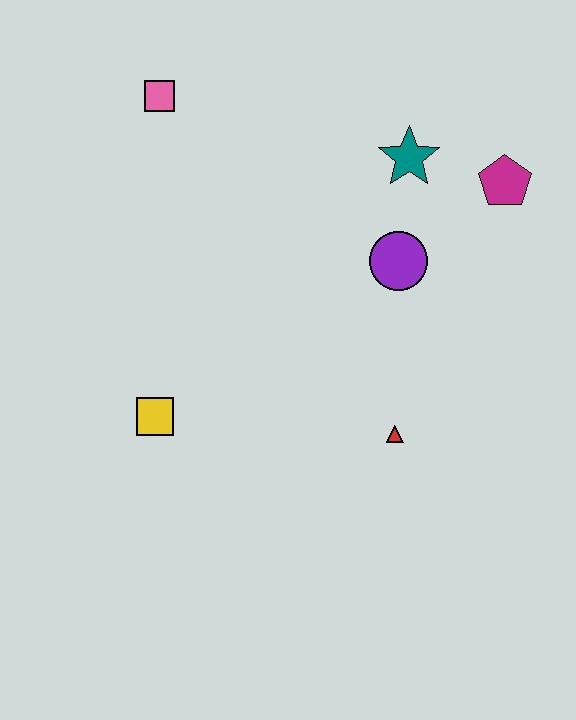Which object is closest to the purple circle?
The teal star is closest to the purple circle.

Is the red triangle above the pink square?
No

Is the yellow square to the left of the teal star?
Yes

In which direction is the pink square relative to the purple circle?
The pink square is to the left of the purple circle.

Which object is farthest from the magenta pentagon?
The yellow square is farthest from the magenta pentagon.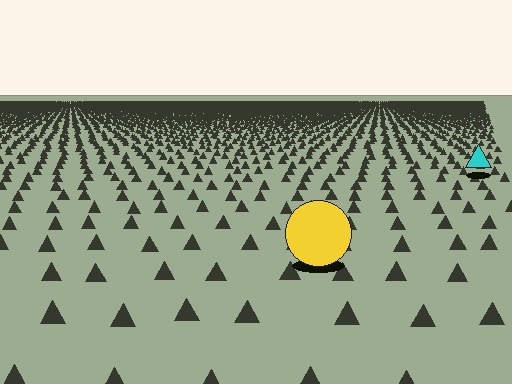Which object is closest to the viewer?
The yellow circle is closest. The texture marks near it are larger and more spread out.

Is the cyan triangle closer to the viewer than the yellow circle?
No. The yellow circle is closer — you can tell from the texture gradient: the ground texture is coarser near it.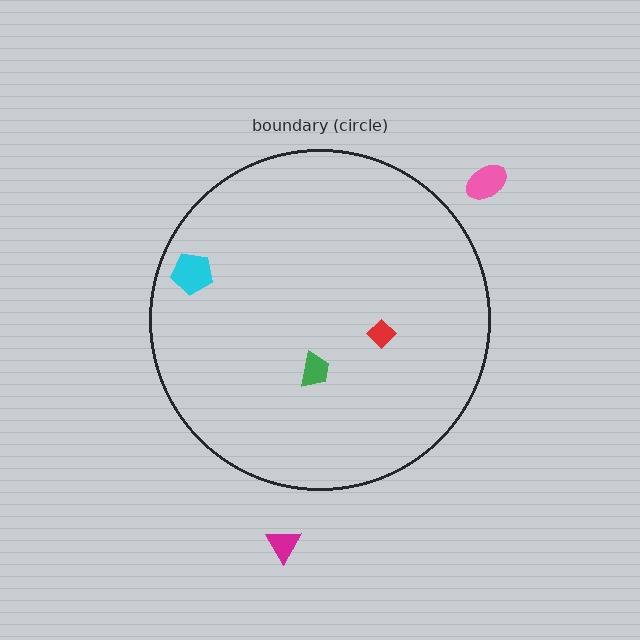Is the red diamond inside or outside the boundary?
Inside.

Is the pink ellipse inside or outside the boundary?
Outside.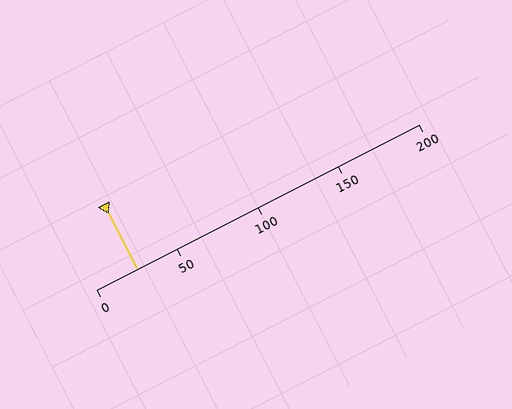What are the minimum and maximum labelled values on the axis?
The axis runs from 0 to 200.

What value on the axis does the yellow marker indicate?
The marker indicates approximately 25.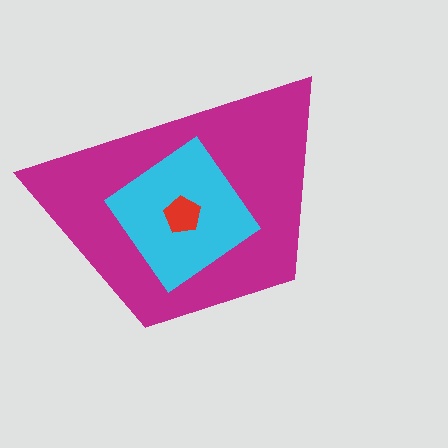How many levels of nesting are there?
3.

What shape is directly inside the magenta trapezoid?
The cyan diamond.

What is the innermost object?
The red pentagon.